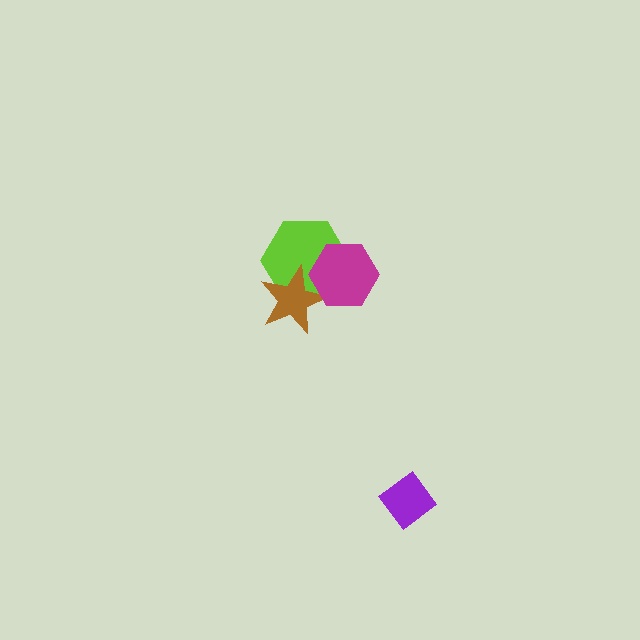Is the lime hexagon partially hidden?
Yes, it is partially covered by another shape.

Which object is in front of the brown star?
The magenta hexagon is in front of the brown star.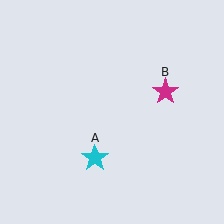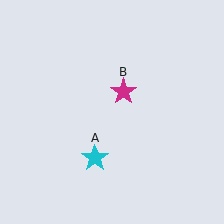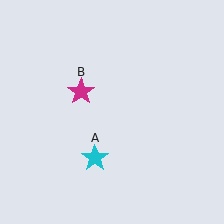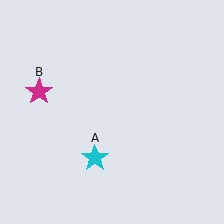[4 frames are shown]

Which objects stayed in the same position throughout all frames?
Cyan star (object A) remained stationary.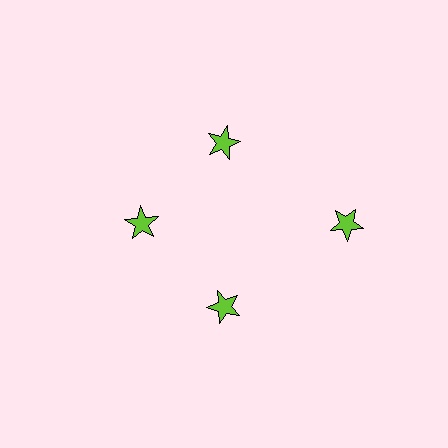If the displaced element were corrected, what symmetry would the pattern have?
It would have 4-fold rotational symmetry — the pattern would map onto itself every 90 degrees.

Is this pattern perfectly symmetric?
No. The 4 lime stars are arranged in a ring, but one element near the 3 o'clock position is pushed outward from the center, breaking the 4-fold rotational symmetry.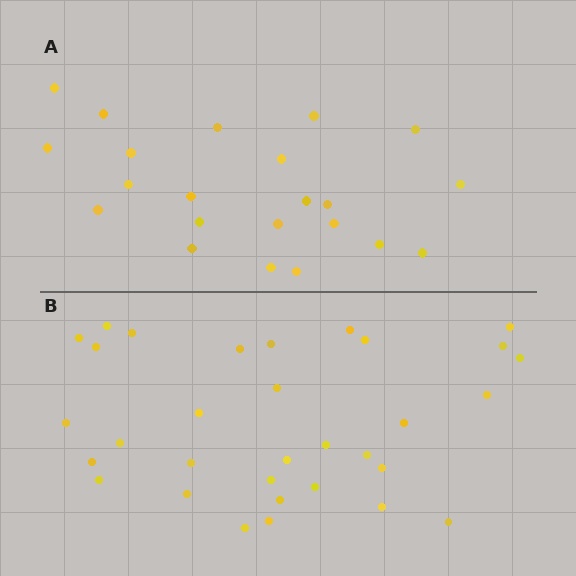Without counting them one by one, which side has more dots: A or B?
Region B (the bottom region) has more dots.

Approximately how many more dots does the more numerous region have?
Region B has roughly 10 or so more dots than region A.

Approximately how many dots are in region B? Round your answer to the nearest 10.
About 30 dots. (The exact count is 32, which rounds to 30.)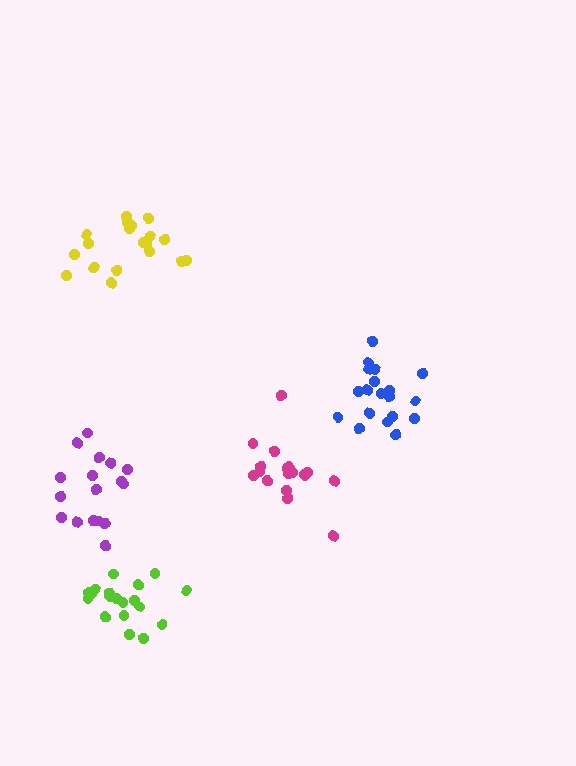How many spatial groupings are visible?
There are 5 spatial groupings.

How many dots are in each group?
Group 1: 19 dots, Group 2: 19 dots, Group 3: 19 dots, Group 4: 17 dots, Group 5: 18 dots (92 total).